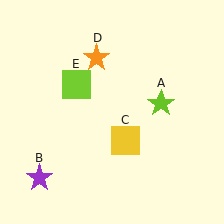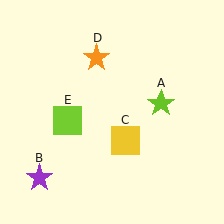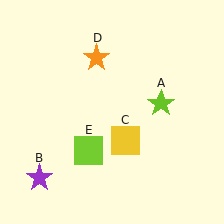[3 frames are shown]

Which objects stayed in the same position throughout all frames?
Lime star (object A) and purple star (object B) and yellow square (object C) and orange star (object D) remained stationary.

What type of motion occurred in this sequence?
The lime square (object E) rotated counterclockwise around the center of the scene.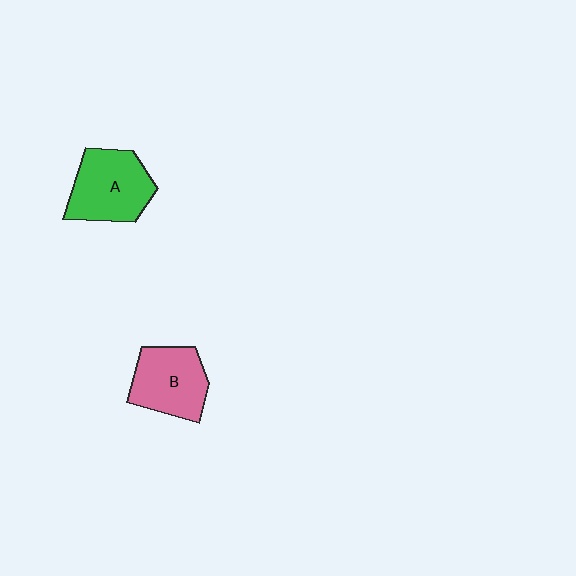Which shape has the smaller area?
Shape B (pink).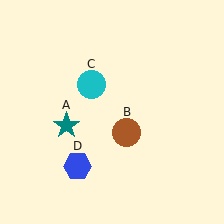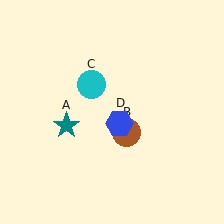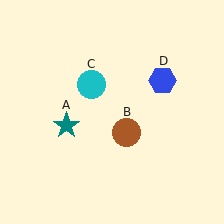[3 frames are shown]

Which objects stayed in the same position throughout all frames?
Teal star (object A) and brown circle (object B) and cyan circle (object C) remained stationary.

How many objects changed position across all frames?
1 object changed position: blue hexagon (object D).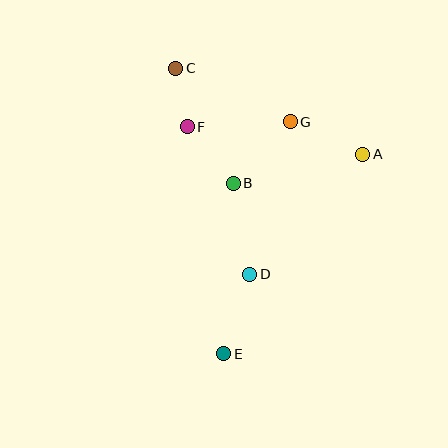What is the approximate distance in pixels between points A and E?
The distance between A and E is approximately 243 pixels.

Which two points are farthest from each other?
Points C and E are farthest from each other.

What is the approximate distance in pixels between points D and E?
The distance between D and E is approximately 83 pixels.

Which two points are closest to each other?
Points C and F are closest to each other.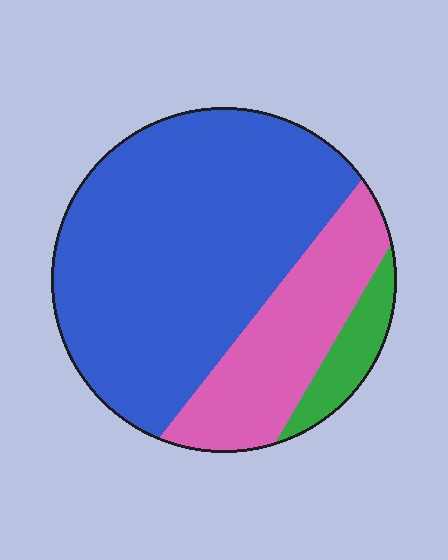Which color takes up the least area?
Green, at roughly 10%.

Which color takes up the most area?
Blue, at roughly 65%.